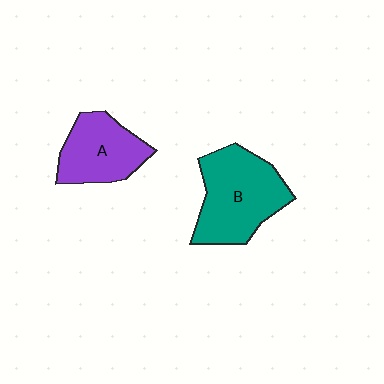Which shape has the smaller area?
Shape A (purple).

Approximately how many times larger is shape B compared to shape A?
Approximately 1.4 times.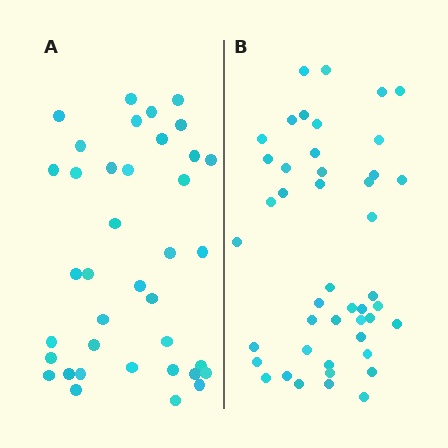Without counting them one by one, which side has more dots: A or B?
Region B (the right region) has more dots.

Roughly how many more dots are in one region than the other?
Region B has roughly 8 or so more dots than region A.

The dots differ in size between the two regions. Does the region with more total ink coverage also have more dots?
No. Region A has more total ink coverage because its dots are larger, but region B actually contains more individual dots. Total area can be misleading — the number of items is what matters here.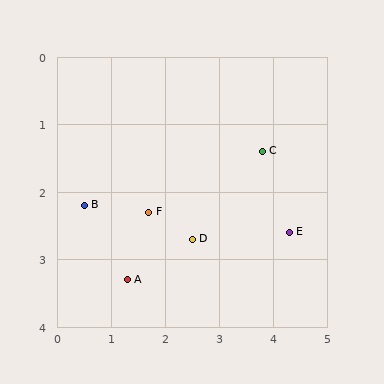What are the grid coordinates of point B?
Point B is at approximately (0.5, 2.2).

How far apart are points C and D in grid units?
Points C and D are about 1.8 grid units apart.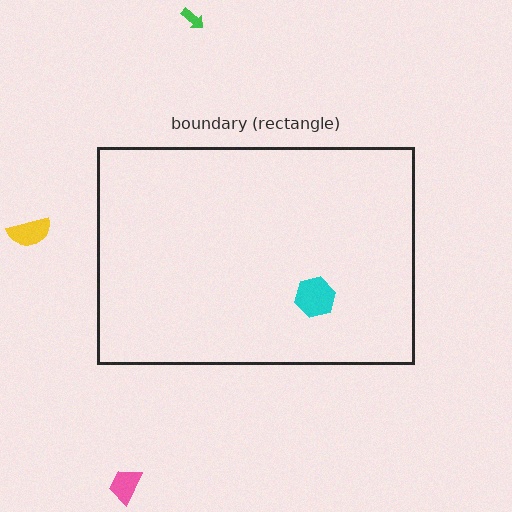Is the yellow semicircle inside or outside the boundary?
Outside.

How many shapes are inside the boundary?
1 inside, 3 outside.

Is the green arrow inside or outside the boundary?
Outside.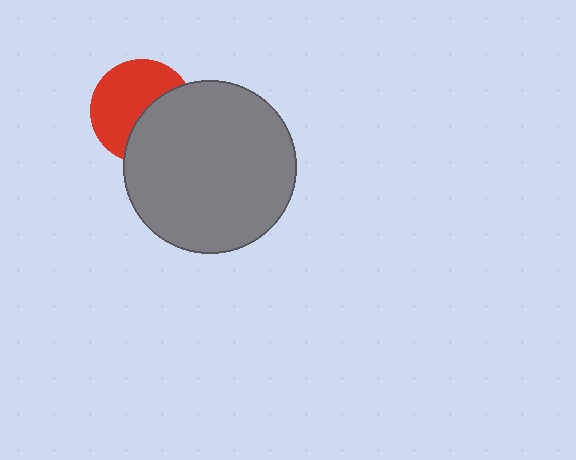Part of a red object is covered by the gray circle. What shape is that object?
It is a circle.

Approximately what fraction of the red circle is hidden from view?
Roughly 42% of the red circle is hidden behind the gray circle.